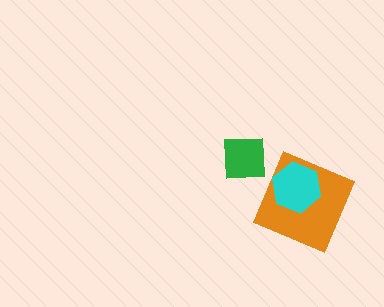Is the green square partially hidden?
No, no other shape covers it.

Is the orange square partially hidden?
Yes, it is partially covered by another shape.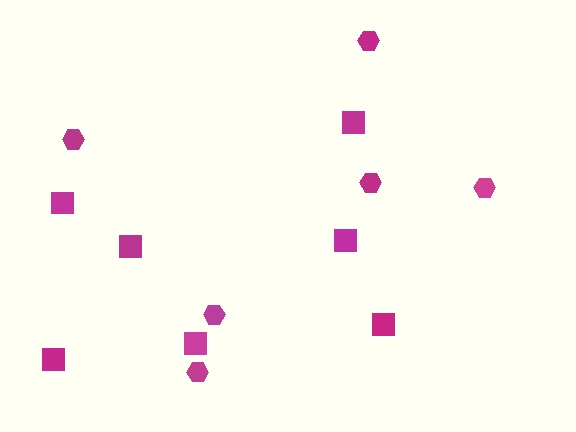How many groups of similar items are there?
There are 2 groups: one group of squares (7) and one group of hexagons (6).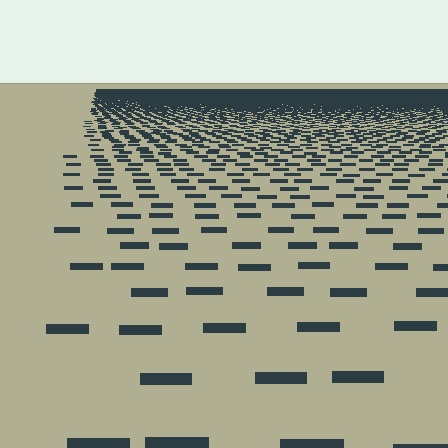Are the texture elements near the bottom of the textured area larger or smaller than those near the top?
Larger. Near the bottom, elements are closer to the viewer and appear at a bigger on-screen size.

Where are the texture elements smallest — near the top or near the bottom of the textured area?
Near the top.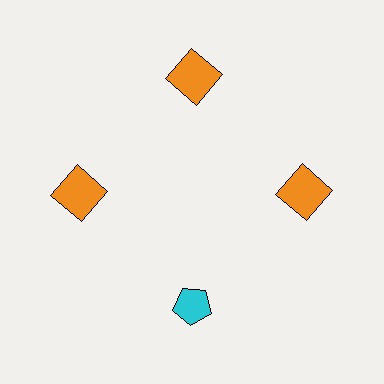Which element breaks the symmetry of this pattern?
The cyan pentagon at roughly the 6 o'clock position breaks the symmetry. All other shapes are orange squares.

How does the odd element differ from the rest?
It differs in both color (cyan instead of orange) and shape (pentagon instead of square).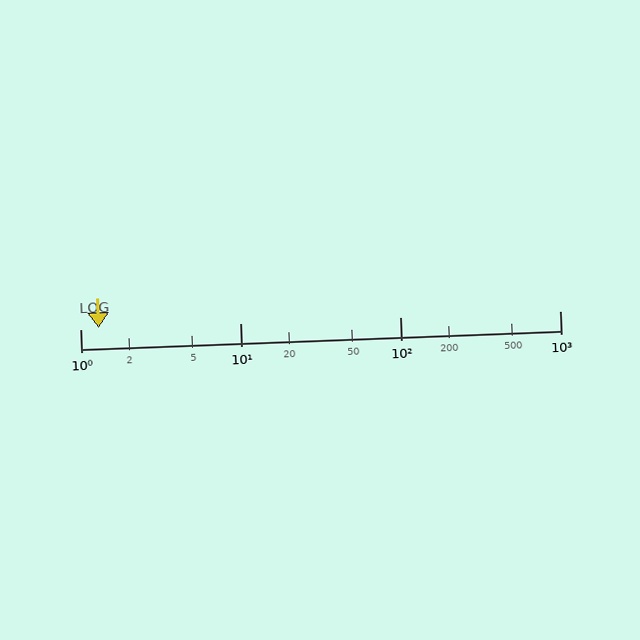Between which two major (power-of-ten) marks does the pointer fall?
The pointer is between 1 and 10.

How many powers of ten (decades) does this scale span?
The scale spans 3 decades, from 1 to 1000.